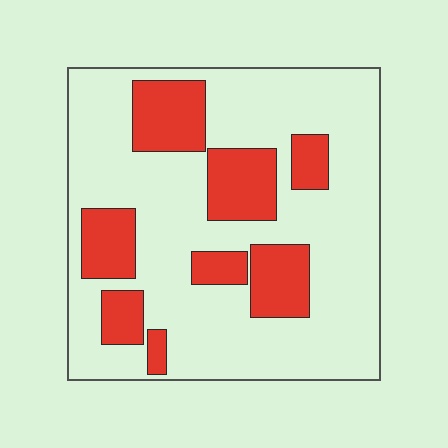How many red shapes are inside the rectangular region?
8.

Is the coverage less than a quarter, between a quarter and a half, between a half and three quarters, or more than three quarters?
Between a quarter and a half.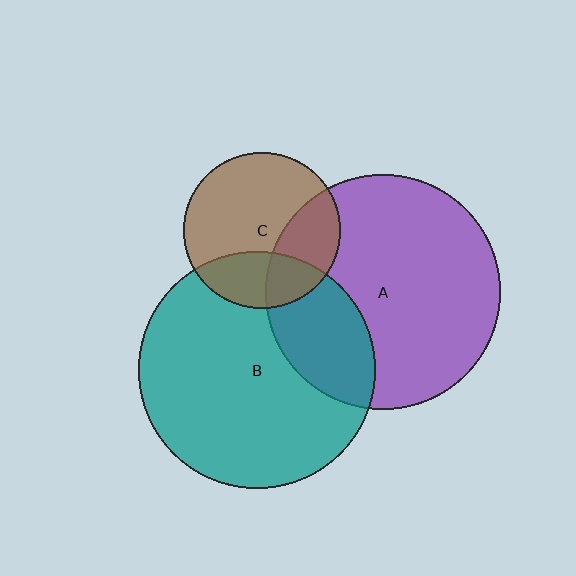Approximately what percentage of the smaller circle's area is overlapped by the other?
Approximately 30%.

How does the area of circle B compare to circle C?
Approximately 2.3 times.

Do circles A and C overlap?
Yes.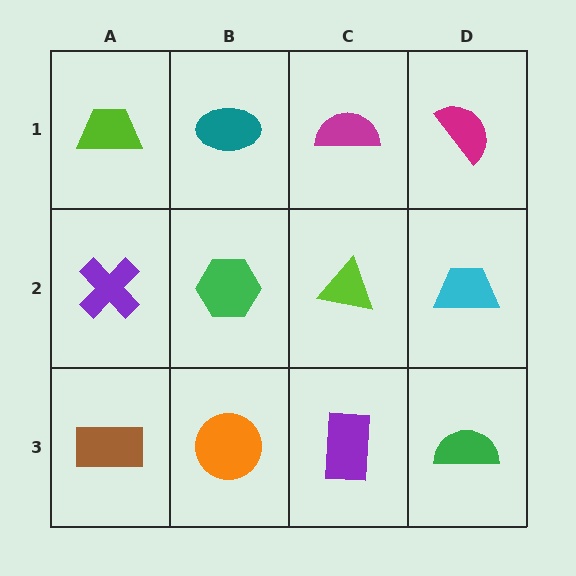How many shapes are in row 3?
4 shapes.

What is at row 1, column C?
A magenta semicircle.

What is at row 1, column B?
A teal ellipse.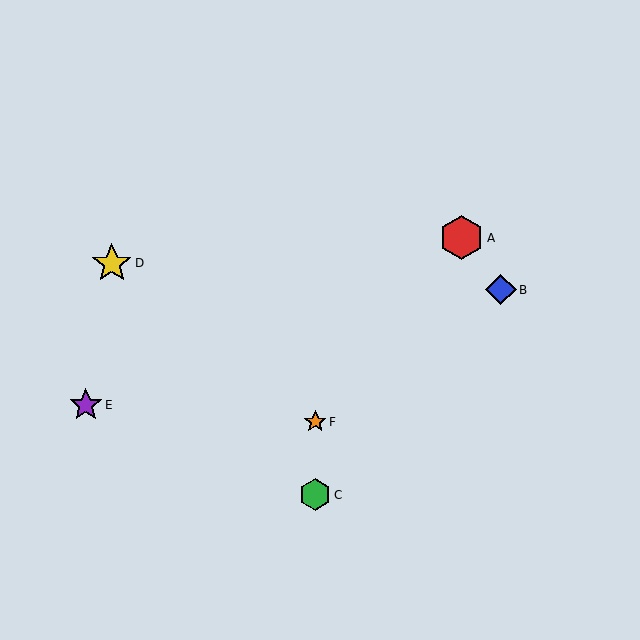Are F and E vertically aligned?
No, F is at x≈315 and E is at x≈86.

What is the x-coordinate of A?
Object A is at x≈462.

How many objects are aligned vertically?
2 objects (C, F) are aligned vertically.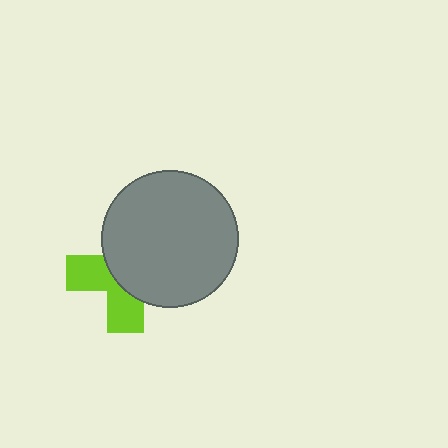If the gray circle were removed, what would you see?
You would see the complete lime cross.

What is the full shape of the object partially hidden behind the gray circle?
The partially hidden object is a lime cross.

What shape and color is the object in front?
The object in front is a gray circle.